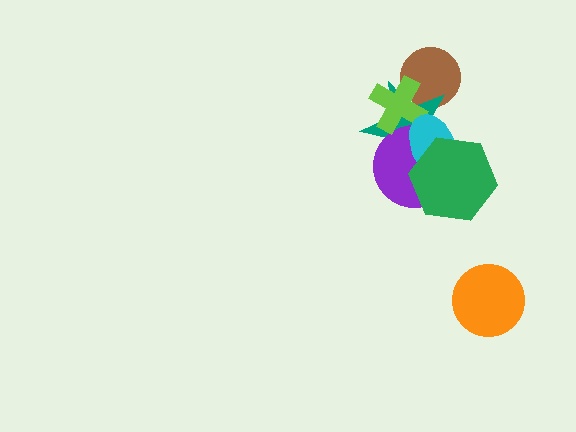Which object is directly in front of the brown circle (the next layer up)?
The teal star is directly in front of the brown circle.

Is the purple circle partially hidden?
Yes, it is partially covered by another shape.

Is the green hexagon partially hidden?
No, no other shape covers it.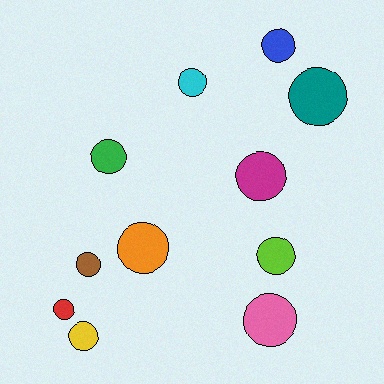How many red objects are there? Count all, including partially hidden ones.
There is 1 red object.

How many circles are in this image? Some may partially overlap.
There are 11 circles.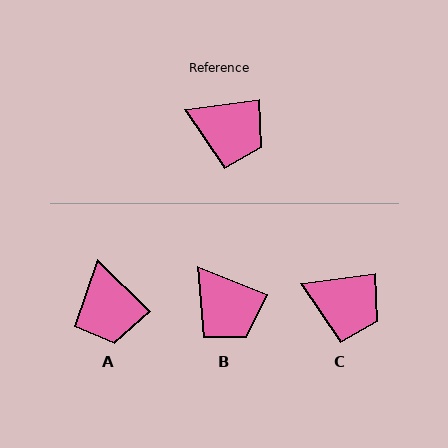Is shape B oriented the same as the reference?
No, it is off by about 29 degrees.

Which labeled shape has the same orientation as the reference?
C.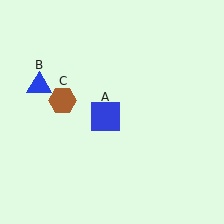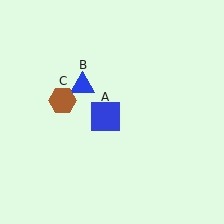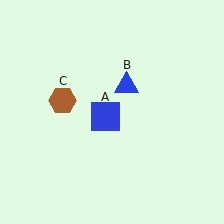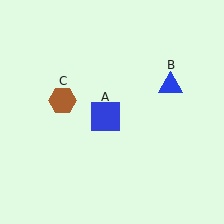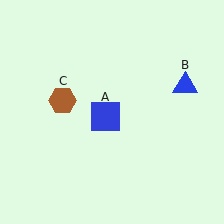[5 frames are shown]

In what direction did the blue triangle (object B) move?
The blue triangle (object B) moved right.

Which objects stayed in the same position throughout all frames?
Blue square (object A) and brown hexagon (object C) remained stationary.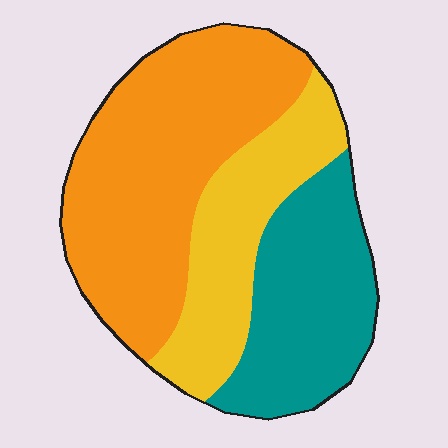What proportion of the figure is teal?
Teal covers about 30% of the figure.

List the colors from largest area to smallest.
From largest to smallest: orange, teal, yellow.